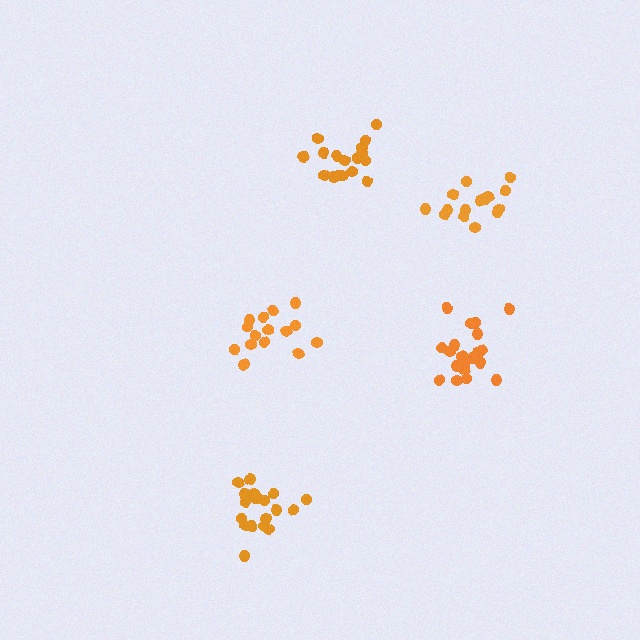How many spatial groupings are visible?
There are 5 spatial groupings.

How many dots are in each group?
Group 1: 15 dots, Group 2: 17 dots, Group 3: 21 dots, Group 4: 20 dots, Group 5: 15 dots (88 total).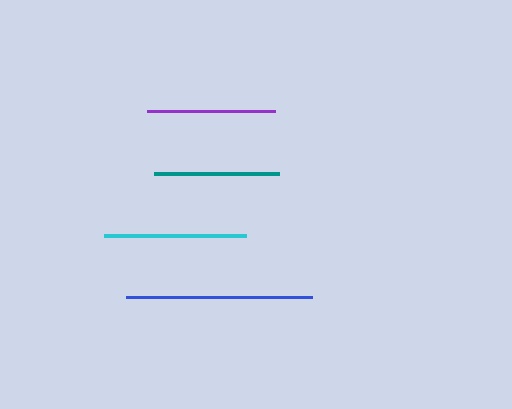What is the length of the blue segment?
The blue segment is approximately 186 pixels long.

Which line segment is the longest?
The blue line is the longest at approximately 186 pixels.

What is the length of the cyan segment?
The cyan segment is approximately 142 pixels long.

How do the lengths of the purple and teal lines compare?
The purple and teal lines are approximately the same length.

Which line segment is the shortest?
The teal line is the shortest at approximately 125 pixels.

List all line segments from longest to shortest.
From longest to shortest: blue, cyan, purple, teal.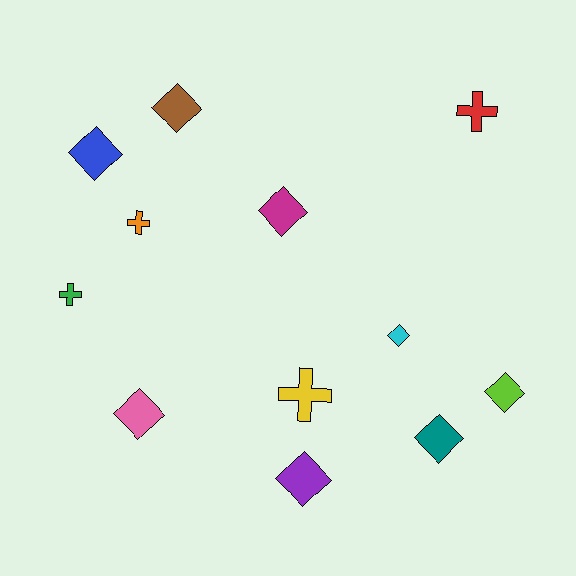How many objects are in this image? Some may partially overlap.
There are 12 objects.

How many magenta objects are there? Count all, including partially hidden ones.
There is 1 magenta object.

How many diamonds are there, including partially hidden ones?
There are 8 diamonds.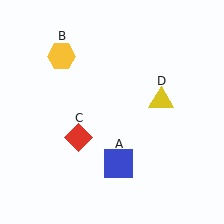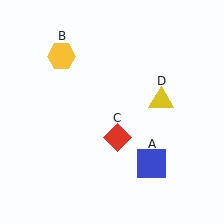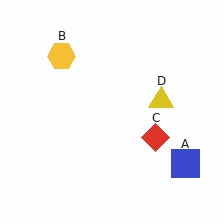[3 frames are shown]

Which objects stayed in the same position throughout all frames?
Yellow hexagon (object B) and yellow triangle (object D) remained stationary.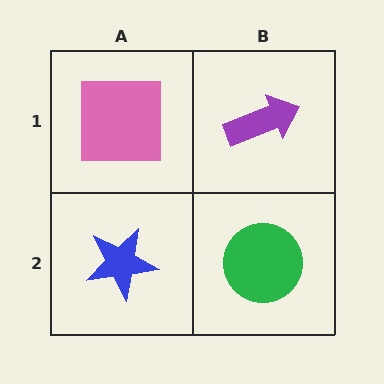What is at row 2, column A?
A blue star.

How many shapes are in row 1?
2 shapes.